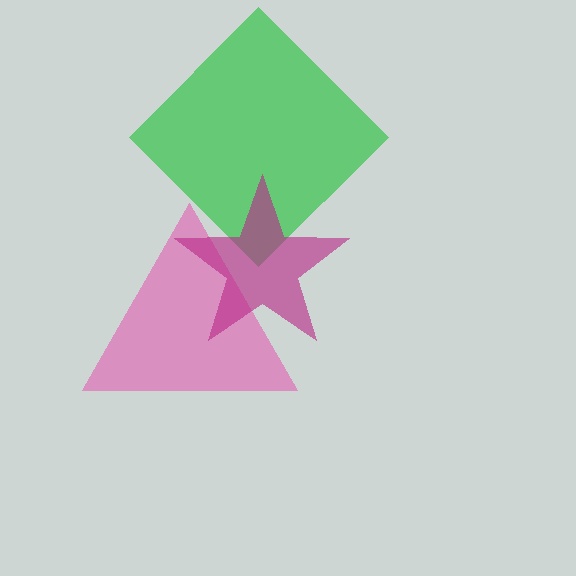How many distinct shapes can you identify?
There are 3 distinct shapes: a pink triangle, a green diamond, a magenta star.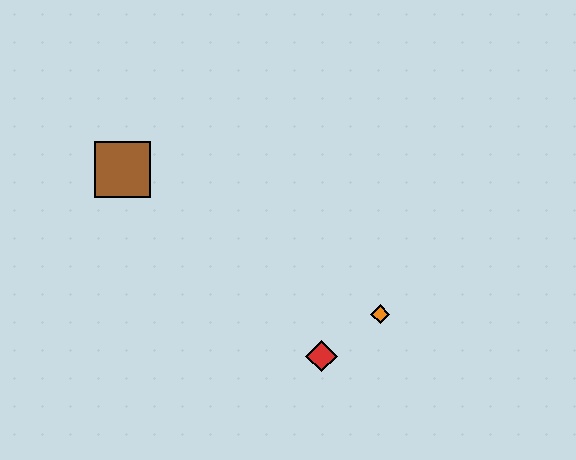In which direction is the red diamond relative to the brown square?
The red diamond is to the right of the brown square.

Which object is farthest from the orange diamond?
The brown square is farthest from the orange diamond.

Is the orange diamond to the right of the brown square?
Yes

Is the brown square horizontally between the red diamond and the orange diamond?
No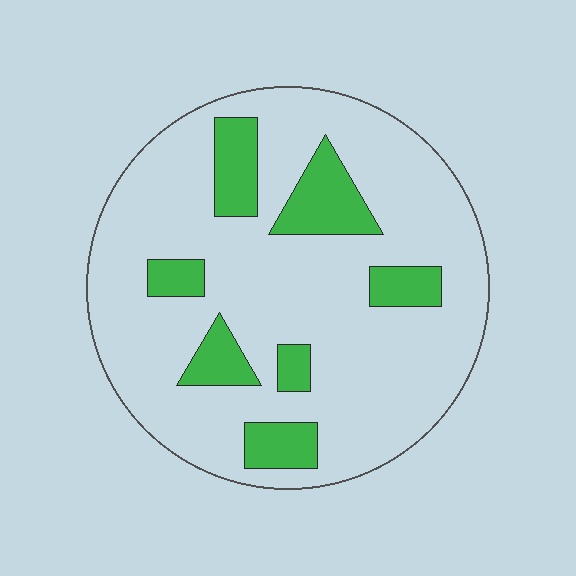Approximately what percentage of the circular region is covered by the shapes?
Approximately 20%.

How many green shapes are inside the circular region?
7.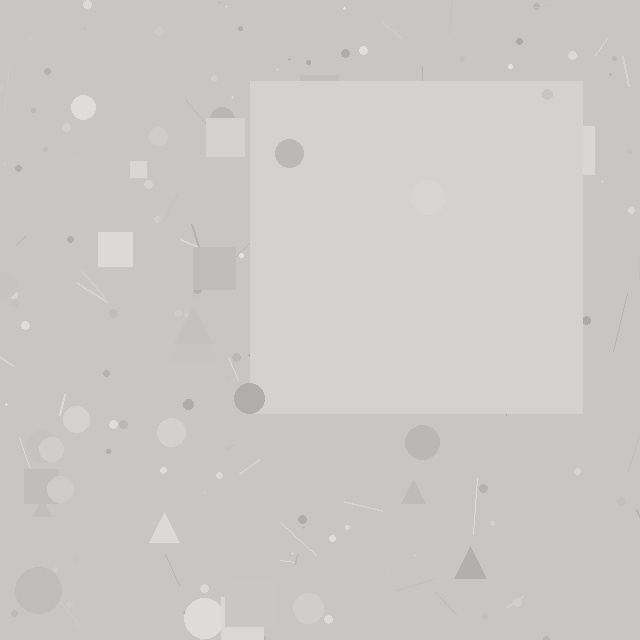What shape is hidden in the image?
A square is hidden in the image.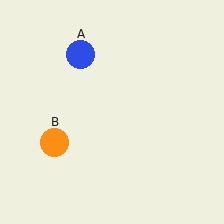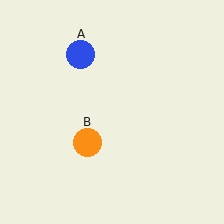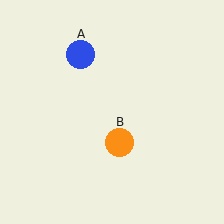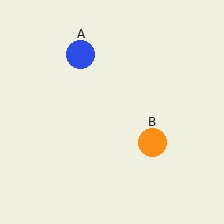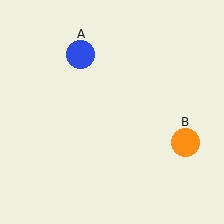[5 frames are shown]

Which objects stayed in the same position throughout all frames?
Blue circle (object A) remained stationary.